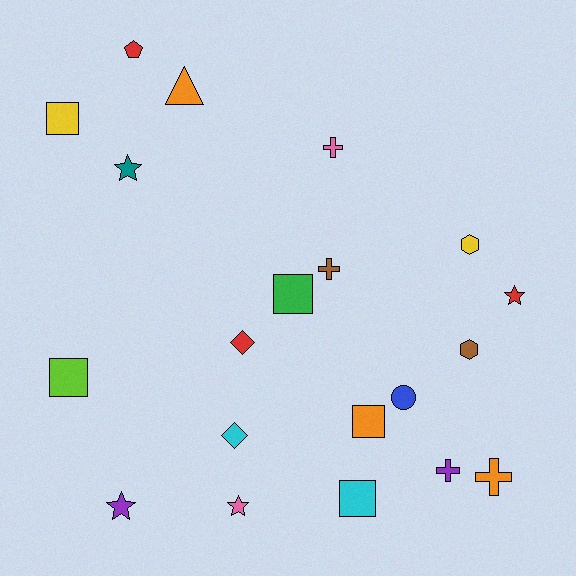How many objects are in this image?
There are 20 objects.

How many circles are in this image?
There is 1 circle.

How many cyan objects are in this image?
There are 2 cyan objects.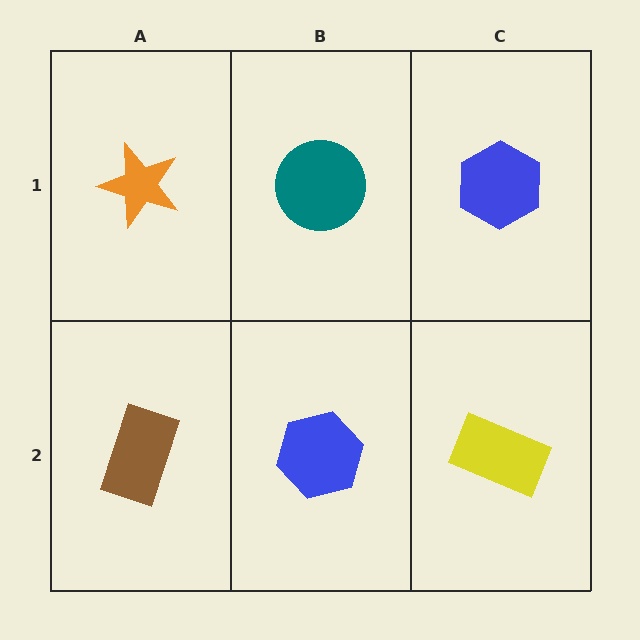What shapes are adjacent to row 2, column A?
An orange star (row 1, column A), a blue hexagon (row 2, column B).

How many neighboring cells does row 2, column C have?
2.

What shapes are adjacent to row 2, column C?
A blue hexagon (row 1, column C), a blue hexagon (row 2, column B).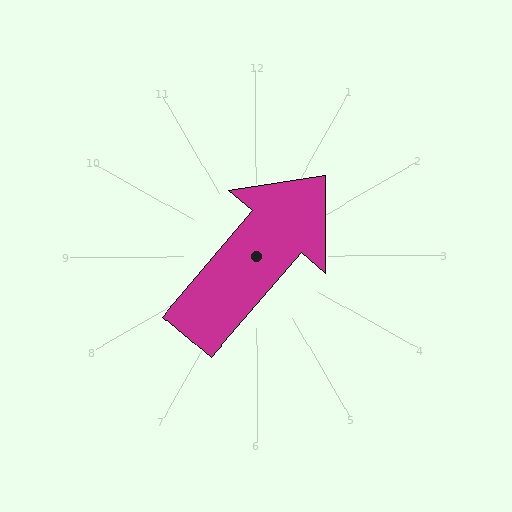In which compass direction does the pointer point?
Northeast.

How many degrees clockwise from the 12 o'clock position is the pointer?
Approximately 41 degrees.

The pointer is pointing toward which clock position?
Roughly 1 o'clock.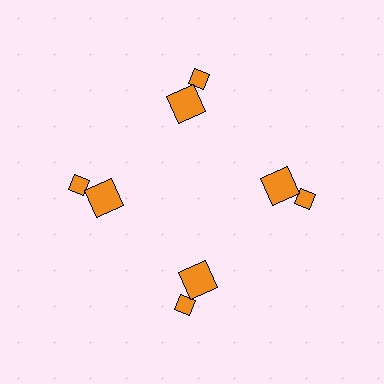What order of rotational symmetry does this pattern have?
This pattern has 4-fold rotational symmetry.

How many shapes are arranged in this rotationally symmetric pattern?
There are 8 shapes, arranged in 4 groups of 2.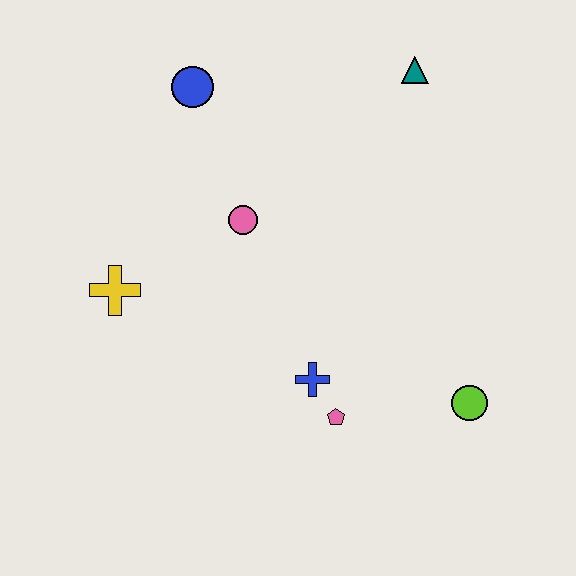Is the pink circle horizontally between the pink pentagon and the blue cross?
No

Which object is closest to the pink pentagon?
The blue cross is closest to the pink pentagon.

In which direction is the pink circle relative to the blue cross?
The pink circle is above the blue cross.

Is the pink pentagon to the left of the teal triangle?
Yes